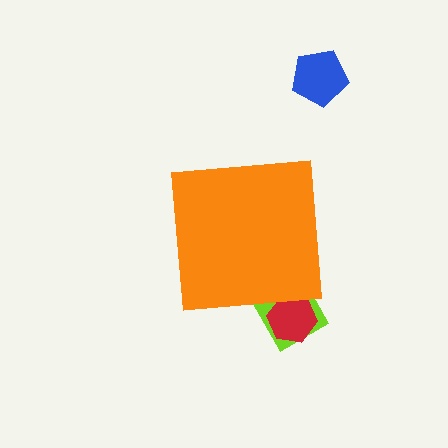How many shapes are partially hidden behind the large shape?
2 shapes are partially hidden.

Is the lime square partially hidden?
Yes, the lime square is partially hidden behind the orange square.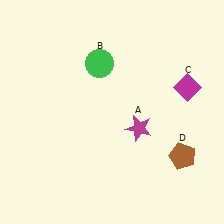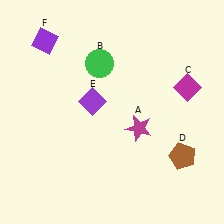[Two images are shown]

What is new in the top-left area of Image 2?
A purple diamond (E) was added in the top-left area of Image 2.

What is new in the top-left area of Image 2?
A purple diamond (F) was added in the top-left area of Image 2.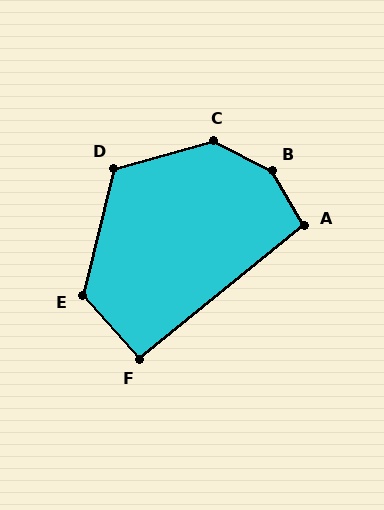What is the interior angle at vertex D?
Approximately 120 degrees (obtuse).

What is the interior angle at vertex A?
Approximately 99 degrees (obtuse).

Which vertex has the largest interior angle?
B, at approximately 148 degrees.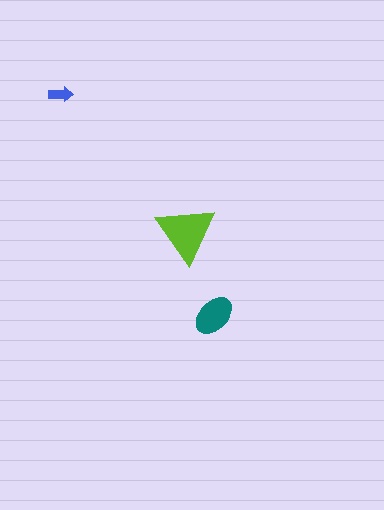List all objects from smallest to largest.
The blue arrow, the teal ellipse, the lime triangle.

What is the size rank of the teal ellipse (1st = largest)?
2nd.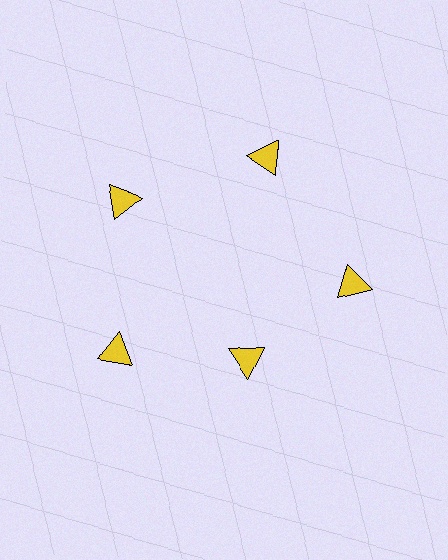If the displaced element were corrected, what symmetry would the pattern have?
It would have 5-fold rotational symmetry — the pattern would map onto itself every 72 degrees.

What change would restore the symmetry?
The symmetry would be restored by moving it outward, back onto the ring so that all 5 triangles sit at equal angles and equal distance from the center.